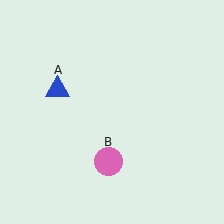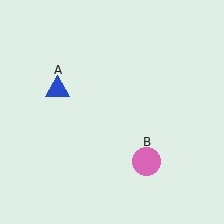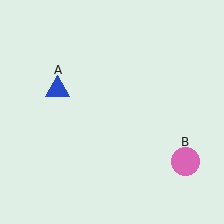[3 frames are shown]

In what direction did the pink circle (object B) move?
The pink circle (object B) moved right.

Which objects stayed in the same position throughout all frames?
Blue triangle (object A) remained stationary.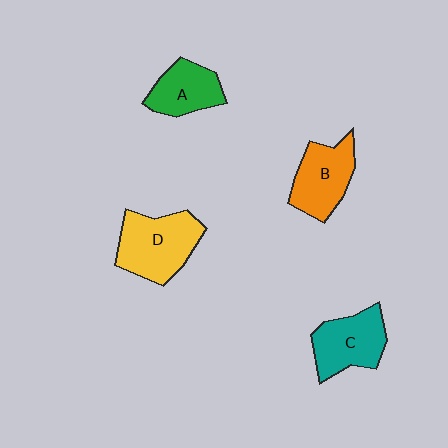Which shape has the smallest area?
Shape A (green).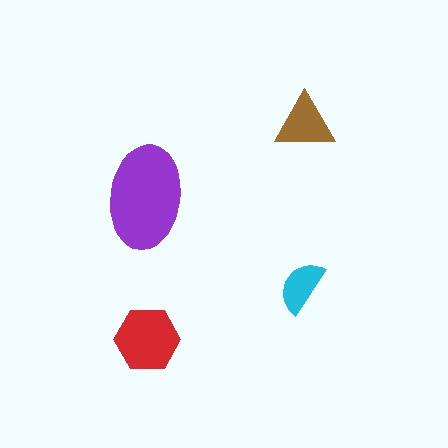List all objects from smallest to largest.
The cyan semicircle, the brown triangle, the red hexagon, the purple ellipse.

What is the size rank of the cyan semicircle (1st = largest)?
4th.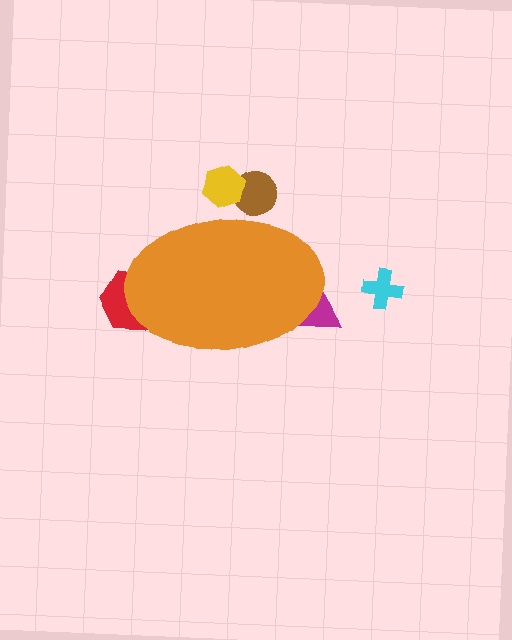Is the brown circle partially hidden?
Yes, the brown circle is partially hidden behind the orange ellipse.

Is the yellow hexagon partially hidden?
Yes, the yellow hexagon is partially hidden behind the orange ellipse.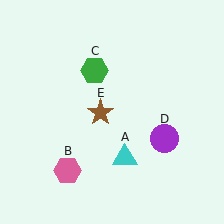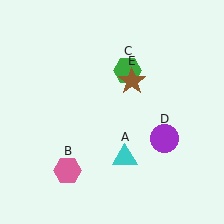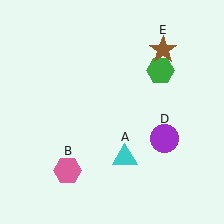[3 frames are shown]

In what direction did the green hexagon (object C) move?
The green hexagon (object C) moved right.